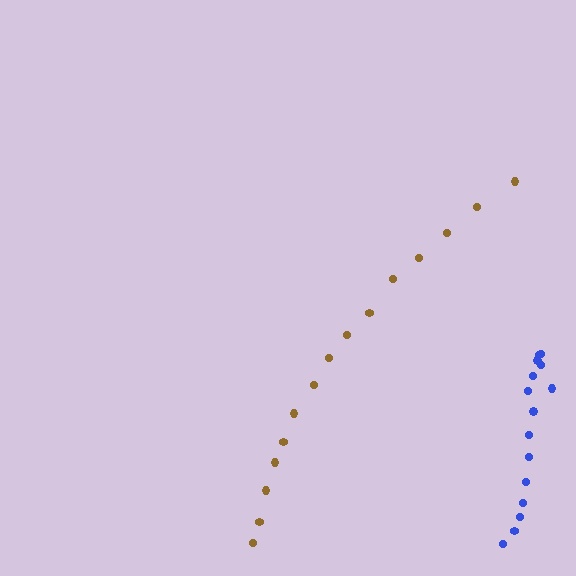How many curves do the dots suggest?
There are 2 distinct paths.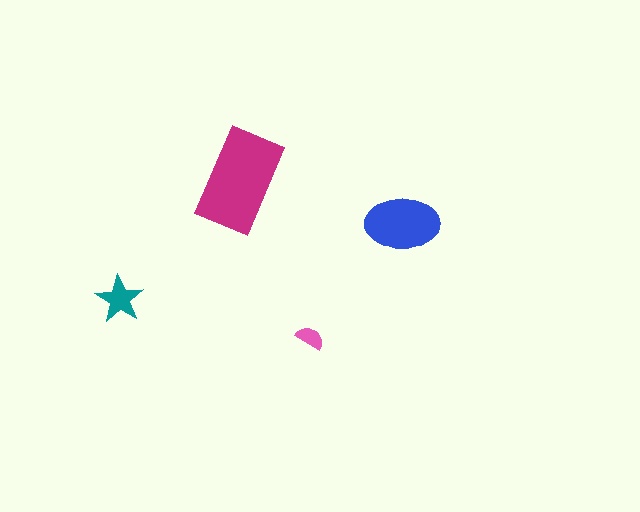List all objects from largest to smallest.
The magenta rectangle, the blue ellipse, the teal star, the pink semicircle.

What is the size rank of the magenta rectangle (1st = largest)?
1st.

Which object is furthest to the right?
The blue ellipse is rightmost.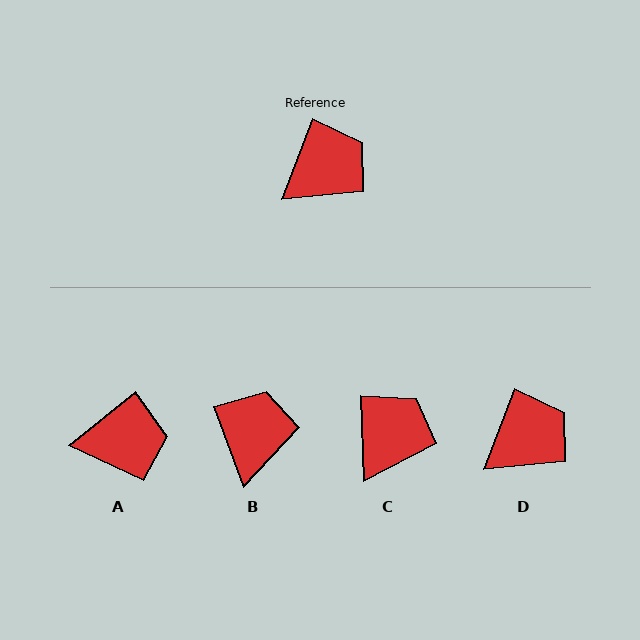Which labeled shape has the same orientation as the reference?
D.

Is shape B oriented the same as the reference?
No, it is off by about 41 degrees.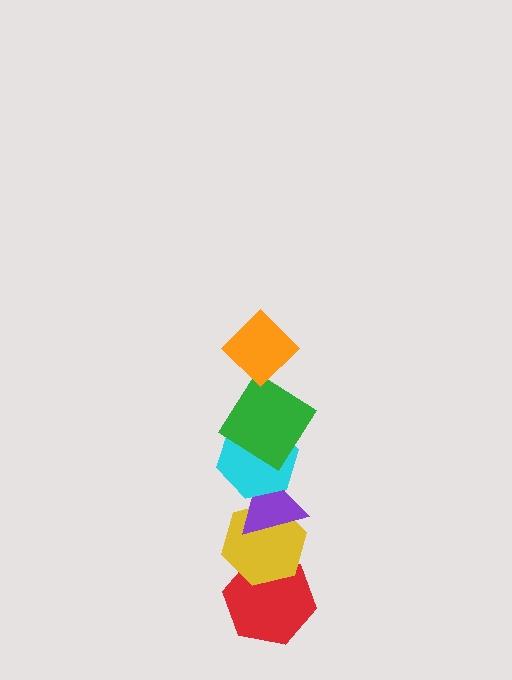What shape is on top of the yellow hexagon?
The purple triangle is on top of the yellow hexagon.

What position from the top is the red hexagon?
The red hexagon is 6th from the top.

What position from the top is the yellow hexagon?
The yellow hexagon is 5th from the top.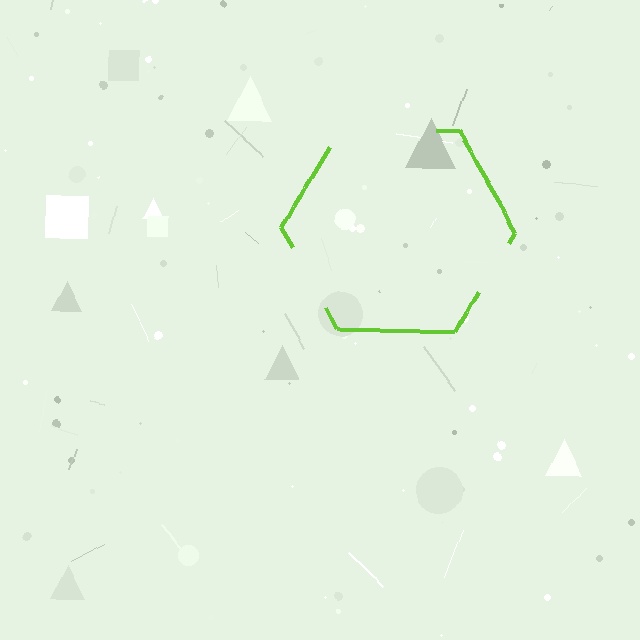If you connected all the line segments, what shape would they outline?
They would outline a hexagon.